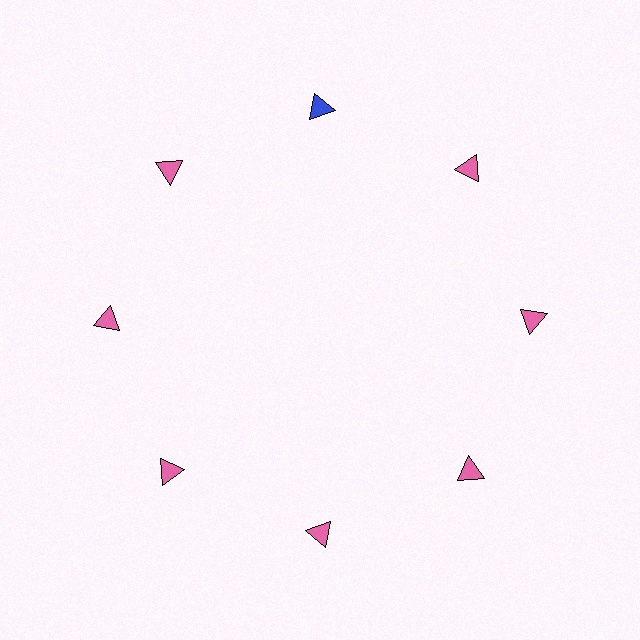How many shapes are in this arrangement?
There are 8 shapes arranged in a ring pattern.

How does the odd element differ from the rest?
It has a different color: blue instead of pink.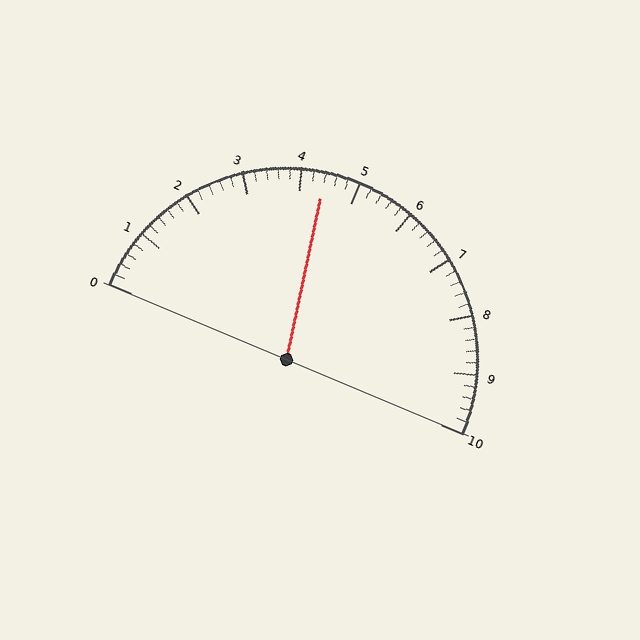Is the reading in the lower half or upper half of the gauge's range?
The reading is in the lower half of the range (0 to 10).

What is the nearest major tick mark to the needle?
The nearest major tick mark is 4.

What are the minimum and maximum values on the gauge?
The gauge ranges from 0 to 10.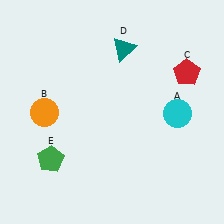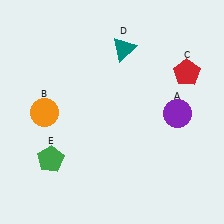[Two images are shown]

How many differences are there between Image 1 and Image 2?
There is 1 difference between the two images.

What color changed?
The circle (A) changed from cyan in Image 1 to purple in Image 2.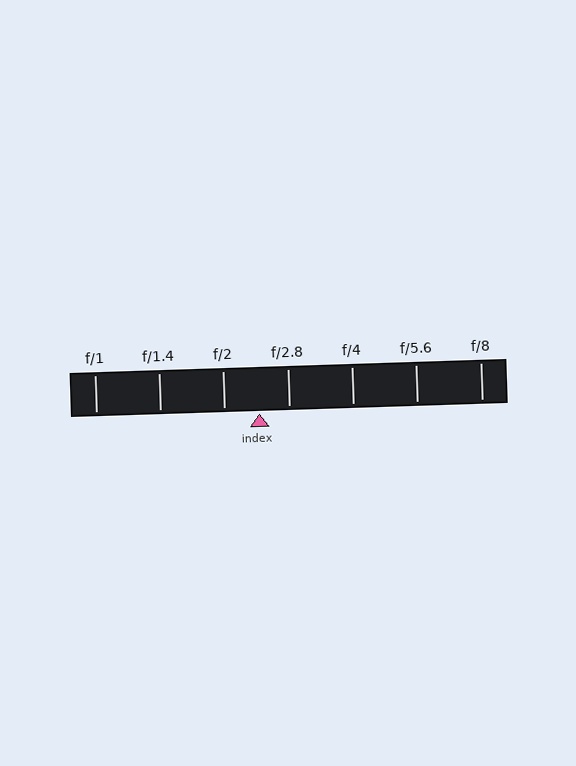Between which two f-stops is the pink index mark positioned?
The index mark is between f/2 and f/2.8.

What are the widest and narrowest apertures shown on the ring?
The widest aperture shown is f/1 and the narrowest is f/8.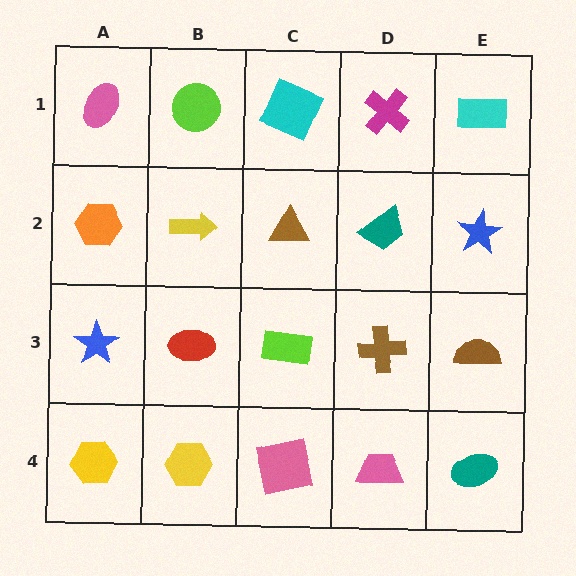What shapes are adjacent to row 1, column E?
A blue star (row 2, column E), a magenta cross (row 1, column D).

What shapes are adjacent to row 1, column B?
A yellow arrow (row 2, column B), a pink ellipse (row 1, column A), a cyan square (row 1, column C).